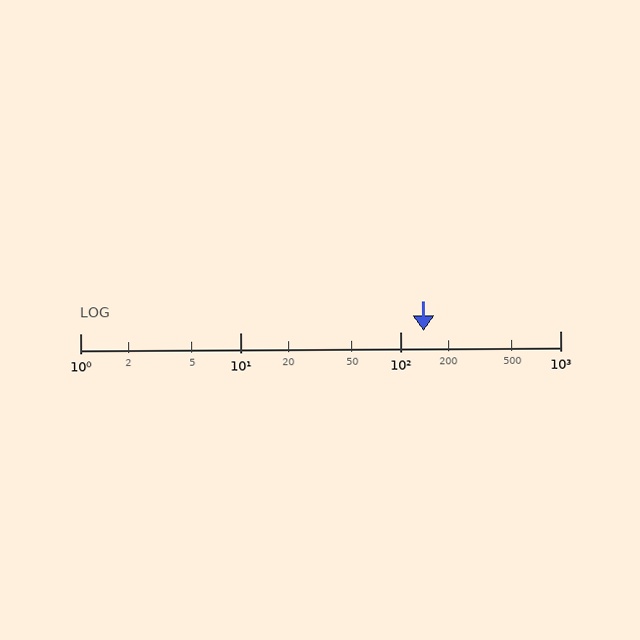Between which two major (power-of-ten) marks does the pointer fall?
The pointer is between 100 and 1000.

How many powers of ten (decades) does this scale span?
The scale spans 3 decades, from 1 to 1000.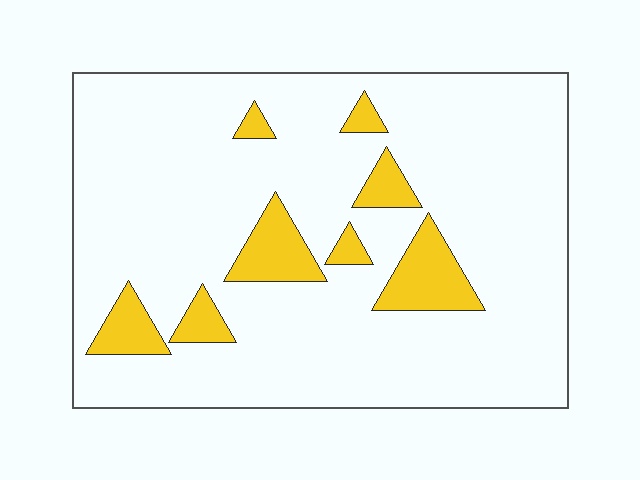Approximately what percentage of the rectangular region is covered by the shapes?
Approximately 15%.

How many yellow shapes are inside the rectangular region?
8.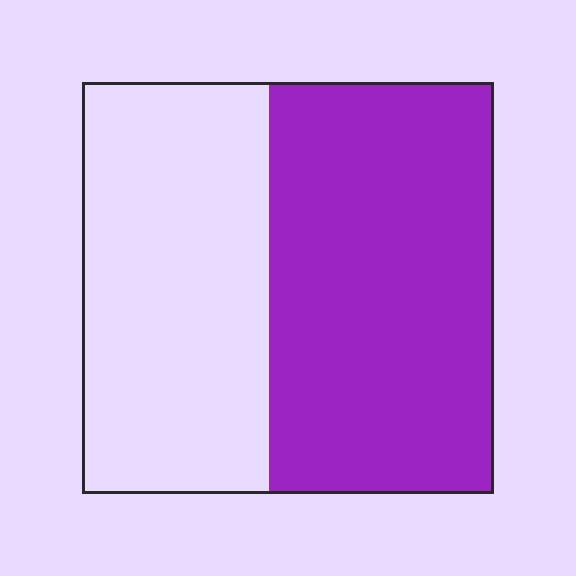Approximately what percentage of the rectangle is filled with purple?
Approximately 55%.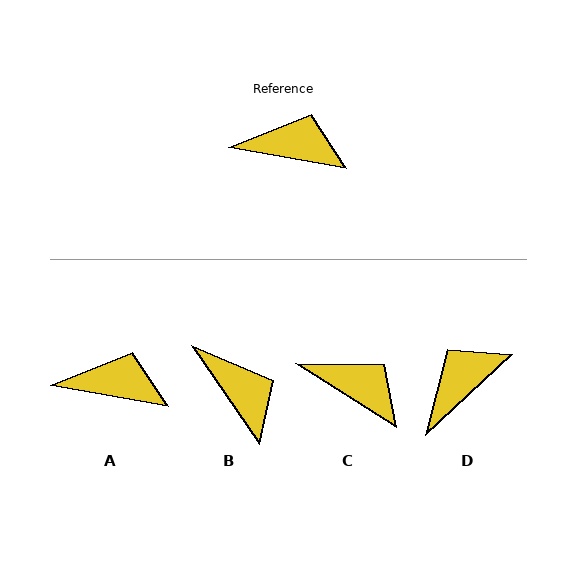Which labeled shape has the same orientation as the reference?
A.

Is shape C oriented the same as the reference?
No, it is off by about 22 degrees.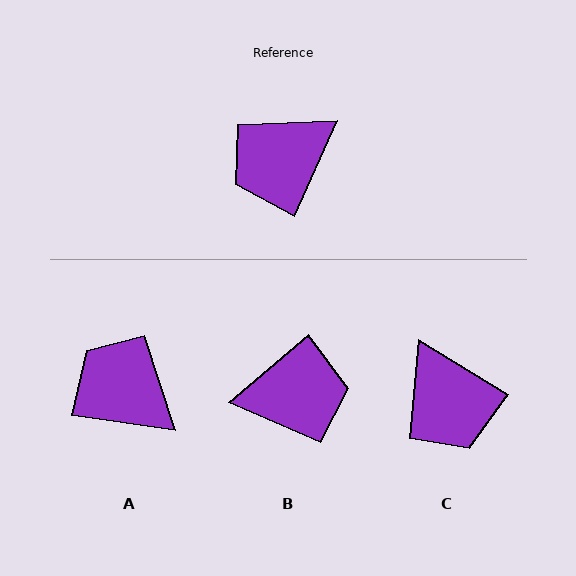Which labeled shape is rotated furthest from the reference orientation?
B, about 154 degrees away.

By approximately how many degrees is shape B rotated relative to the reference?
Approximately 154 degrees counter-clockwise.